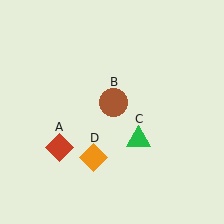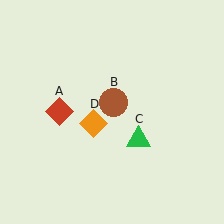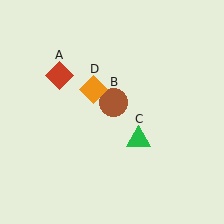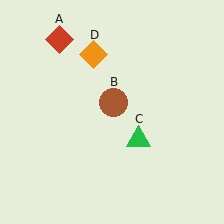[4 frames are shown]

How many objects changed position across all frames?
2 objects changed position: red diamond (object A), orange diamond (object D).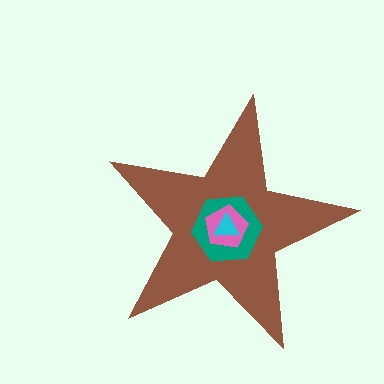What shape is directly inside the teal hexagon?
The pink pentagon.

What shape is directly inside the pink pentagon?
The cyan triangle.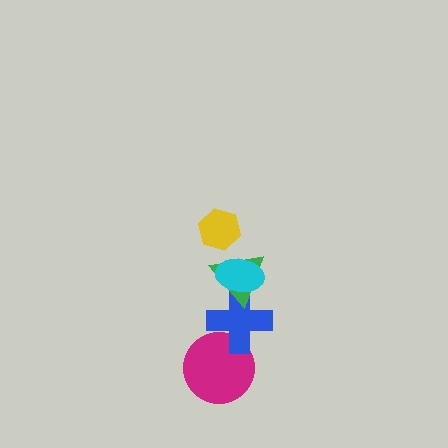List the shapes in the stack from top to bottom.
From top to bottom: the yellow hexagon, the cyan ellipse, the green triangle, the blue cross, the magenta circle.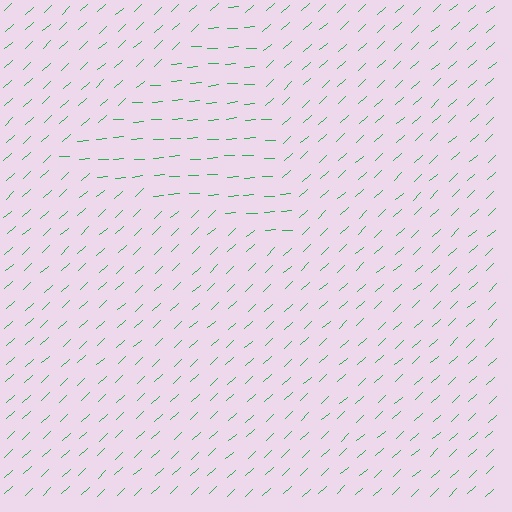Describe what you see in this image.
The image is filled with small green line segments. A triangle region in the image has lines oriented differently from the surrounding lines, creating a visible texture boundary.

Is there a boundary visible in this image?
Yes, there is a texture boundary formed by a change in line orientation.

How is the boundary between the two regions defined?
The boundary is defined purely by a change in line orientation (approximately 38 degrees difference). All lines are the same color and thickness.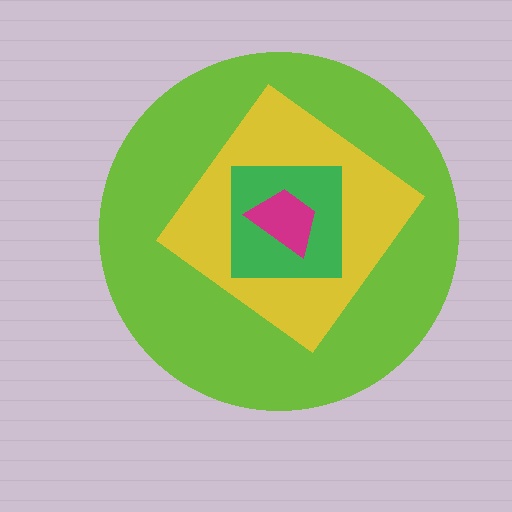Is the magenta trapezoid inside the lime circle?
Yes.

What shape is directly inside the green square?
The magenta trapezoid.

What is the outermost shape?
The lime circle.